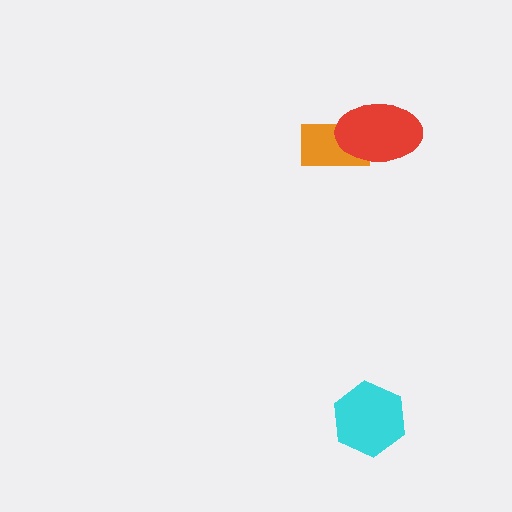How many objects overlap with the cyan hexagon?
0 objects overlap with the cyan hexagon.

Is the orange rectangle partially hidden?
Yes, it is partially covered by another shape.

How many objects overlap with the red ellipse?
1 object overlaps with the red ellipse.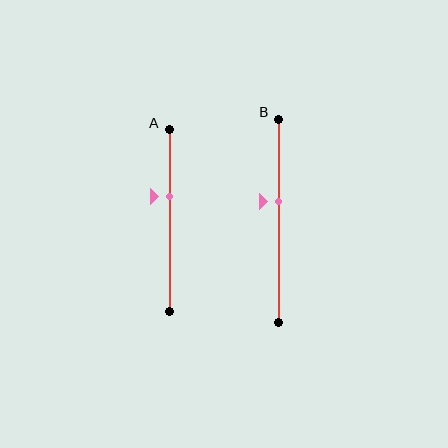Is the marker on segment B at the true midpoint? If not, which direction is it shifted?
No, the marker on segment B is shifted upward by about 10% of the segment length.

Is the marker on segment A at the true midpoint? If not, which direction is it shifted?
No, the marker on segment A is shifted upward by about 13% of the segment length.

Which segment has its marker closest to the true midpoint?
Segment B has its marker closest to the true midpoint.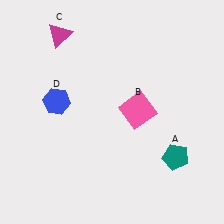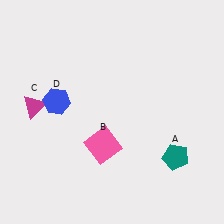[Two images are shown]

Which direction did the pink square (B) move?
The pink square (B) moved down.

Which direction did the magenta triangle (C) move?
The magenta triangle (C) moved down.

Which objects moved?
The objects that moved are: the pink square (B), the magenta triangle (C).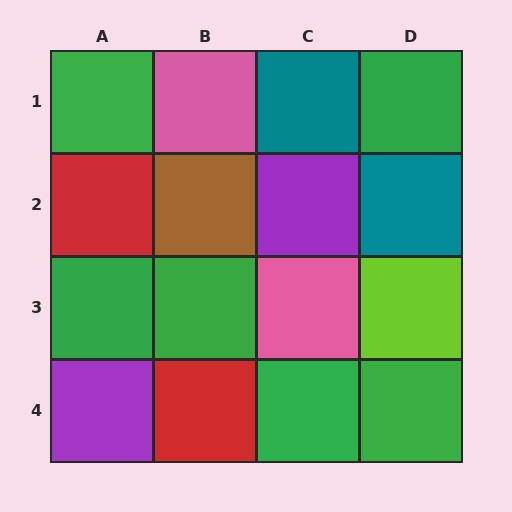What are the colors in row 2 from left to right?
Red, brown, purple, teal.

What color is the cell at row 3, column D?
Lime.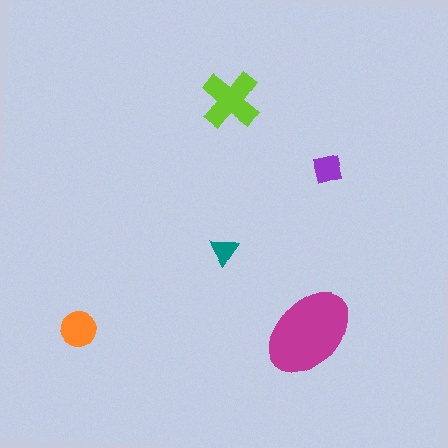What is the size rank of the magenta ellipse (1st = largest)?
1st.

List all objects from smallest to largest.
The teal triangle, the purple square, the orange circle, the lime cross, the magenta ellipse.